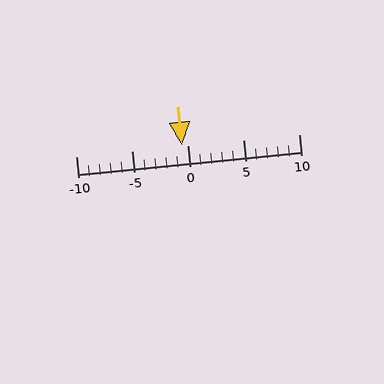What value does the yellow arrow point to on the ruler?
The yellow arrow points to approximately 0.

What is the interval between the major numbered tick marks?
The major tick marks are spaced 5 units apart.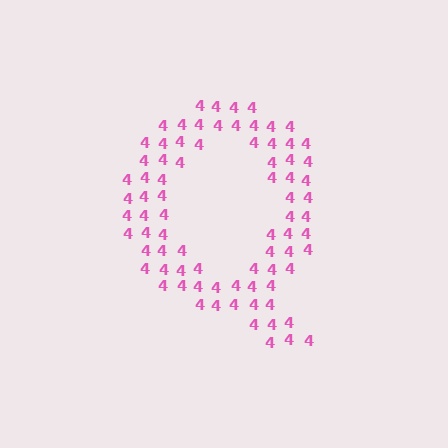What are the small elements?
The small elements are digit 4's.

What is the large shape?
The large shape is the letter Q.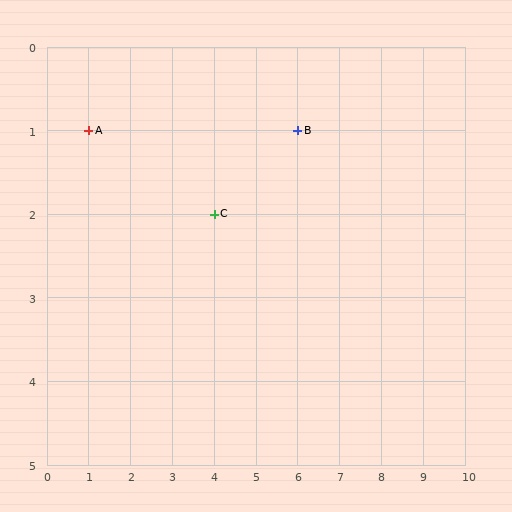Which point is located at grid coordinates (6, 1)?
Point B is at (6, 1).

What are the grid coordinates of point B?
Point B is at grid coordinates (6, 1).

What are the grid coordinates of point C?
Point C is at grid coordinates (4, 2).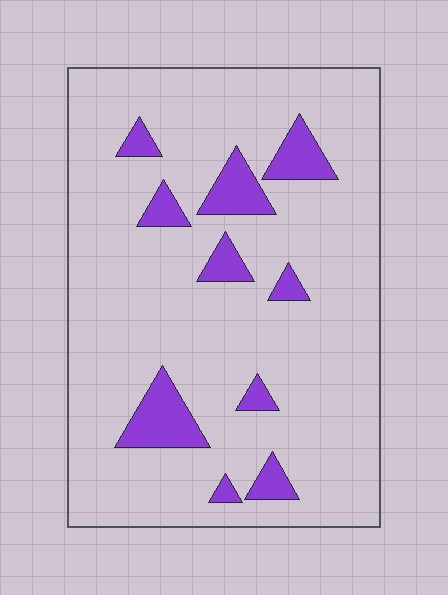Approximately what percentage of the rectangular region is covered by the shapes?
Approximately 10%.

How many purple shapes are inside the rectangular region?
10.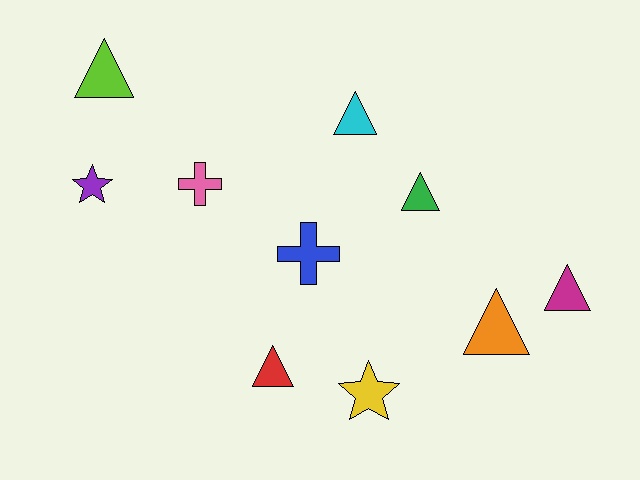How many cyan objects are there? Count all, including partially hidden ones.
There is 1 cyan object.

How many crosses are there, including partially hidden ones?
There are 2 crosses.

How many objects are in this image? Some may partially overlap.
There are 10 objects.